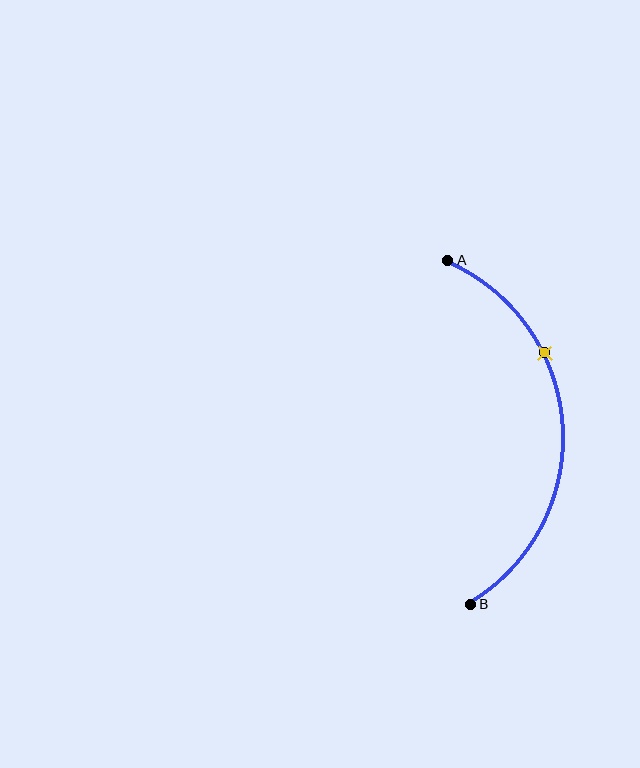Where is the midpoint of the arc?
The arc midpoint is the point on the curve farthest from the straight line joining A and B. It sits to the right of that line.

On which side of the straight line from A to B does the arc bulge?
The arc bulges to the right of the straight line connecting A and B.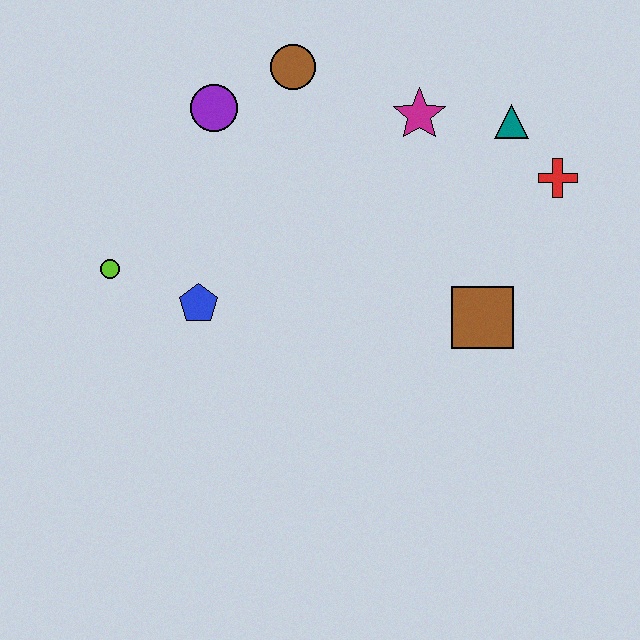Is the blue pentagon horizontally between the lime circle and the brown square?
Yes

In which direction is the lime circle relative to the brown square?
The lime circle is to the left of the brown square.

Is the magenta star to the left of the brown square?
Yes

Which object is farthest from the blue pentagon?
The red cross is farthest from the blue pentagon.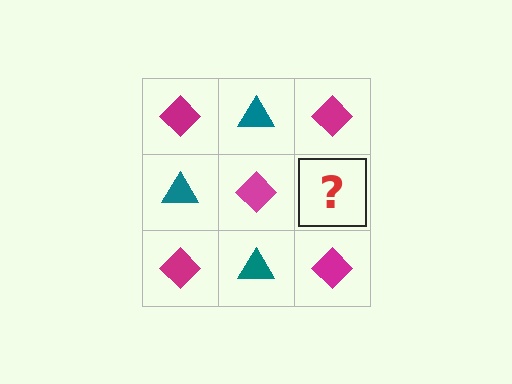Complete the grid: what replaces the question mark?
The question mark should be replaced with a teal triangle.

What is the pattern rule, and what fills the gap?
The rule is that it alternates magenta diamond and teal triangle in a checkerboard pattern. The gap should be filled with a teal triangle.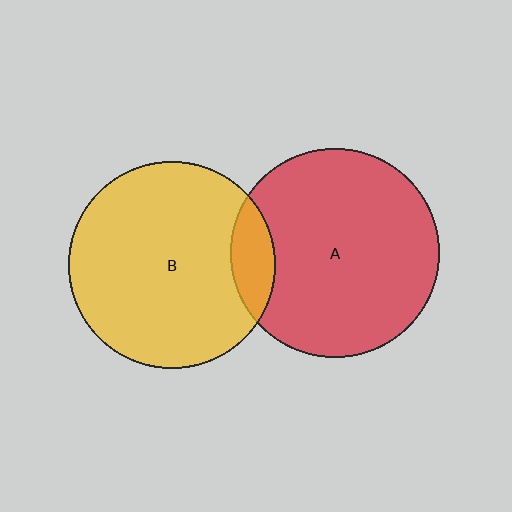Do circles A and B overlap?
Yes.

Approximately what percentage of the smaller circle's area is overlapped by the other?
Approximately 10%.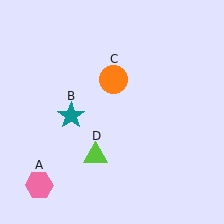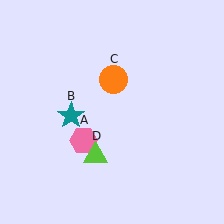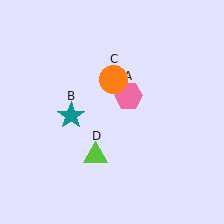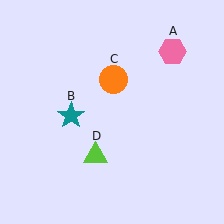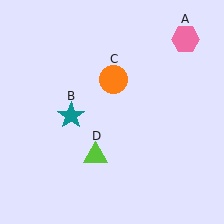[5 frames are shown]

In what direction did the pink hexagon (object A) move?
The pink hexagon (object A) moved up and to the right.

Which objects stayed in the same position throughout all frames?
Teal star (object B) and orange circle (object C) and lime triangle (object D) remained stationary.